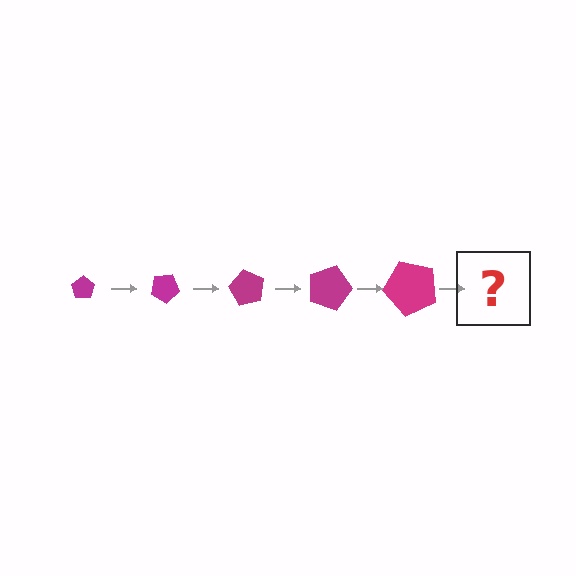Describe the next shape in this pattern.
It should be a pentagon, larger than the previous one and rotated 150 degrees from the start.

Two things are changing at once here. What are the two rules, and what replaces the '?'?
The two rules are that the pentagon grows larger each step and it rotates 30 degrees each step. The '?' should be a pentagon, larger than the previous one and rotated 150 degrees from the start.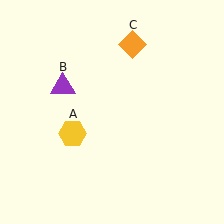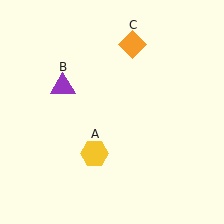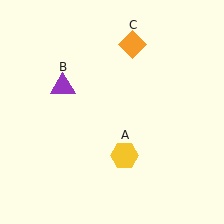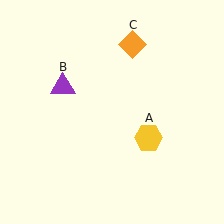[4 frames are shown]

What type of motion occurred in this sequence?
The yellow hexagon (object A) rotated counterclockwise around the center of the scene.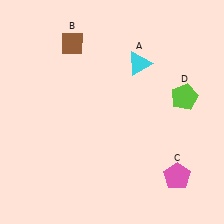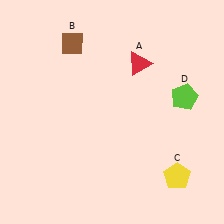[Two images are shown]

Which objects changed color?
A changed from cyan to red. C changed from pink to yellow.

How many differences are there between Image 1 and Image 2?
There are 2 differences between the two images.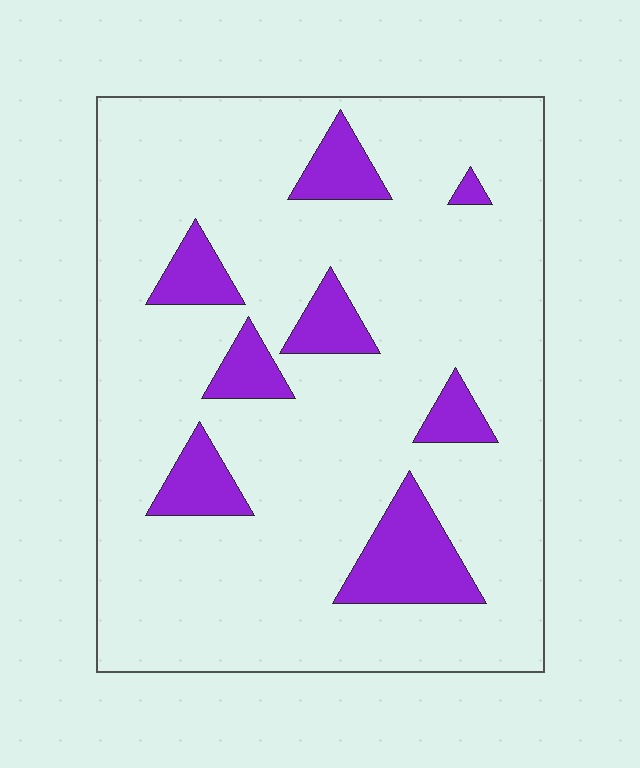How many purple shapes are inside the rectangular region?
8.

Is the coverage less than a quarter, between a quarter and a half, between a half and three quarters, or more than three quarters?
Less than a quarter.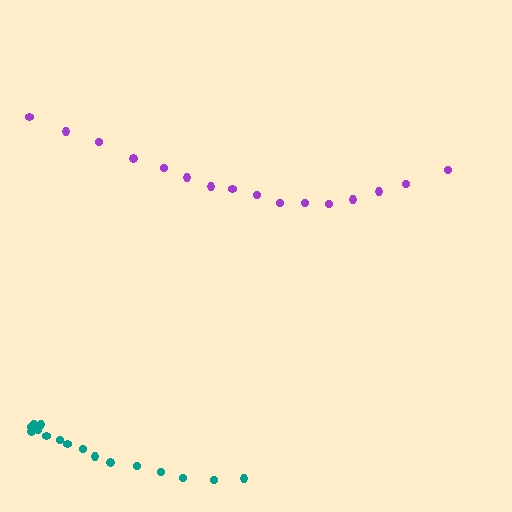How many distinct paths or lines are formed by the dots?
There are 2 distinct paths.